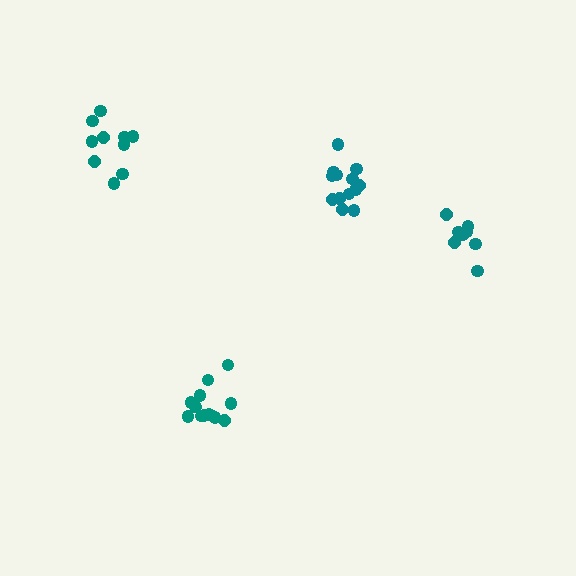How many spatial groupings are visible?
There are 4 spatial groupings.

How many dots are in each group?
Group 1: 8 dots, Group 2: 13 dots, Group 3: 10 dots, Group 4: 13 dots (44 total).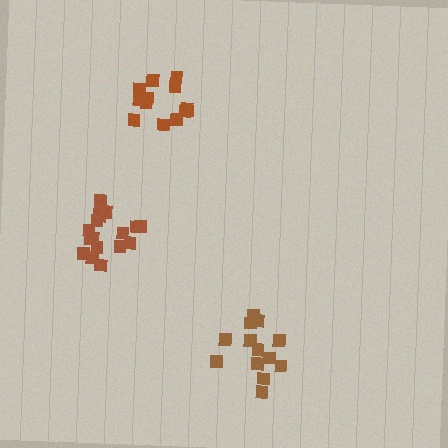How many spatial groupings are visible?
There are 3 spatial groupings.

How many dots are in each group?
Group 1: 14 dots, Group 2: 14 dots, Group 3: 18 dots (46 total).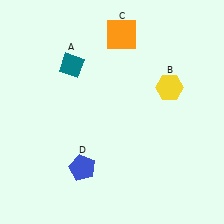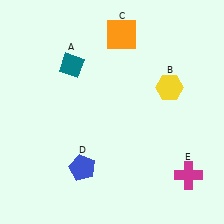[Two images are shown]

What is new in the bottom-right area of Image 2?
A magenta cross (E) was added in the bottom-right area of Image 2.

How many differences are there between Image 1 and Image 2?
There is 1 difference between the two images.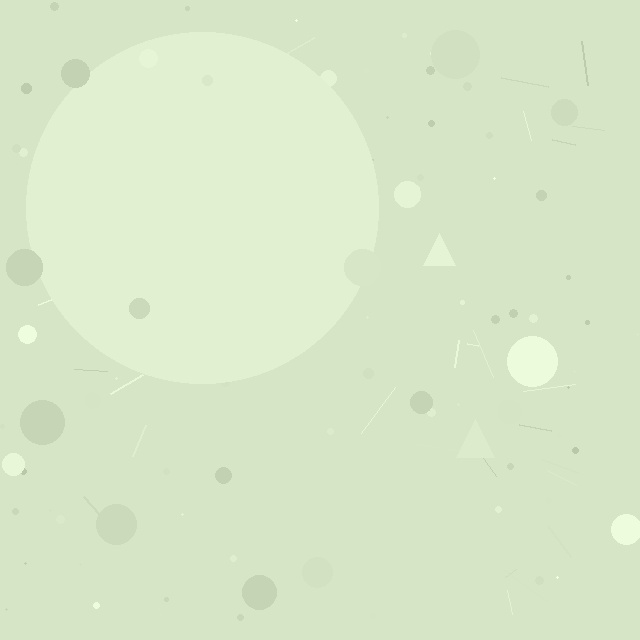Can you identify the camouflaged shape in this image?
The camouflaged shape is a circle.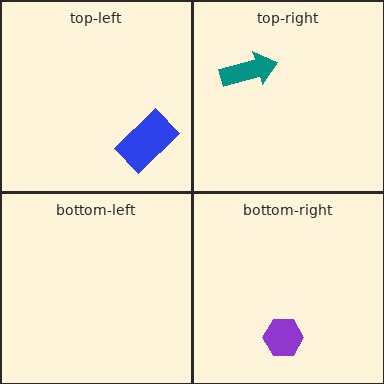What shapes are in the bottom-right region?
The purple hexagon.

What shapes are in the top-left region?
The blue rectangle.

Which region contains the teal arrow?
The top-right region.